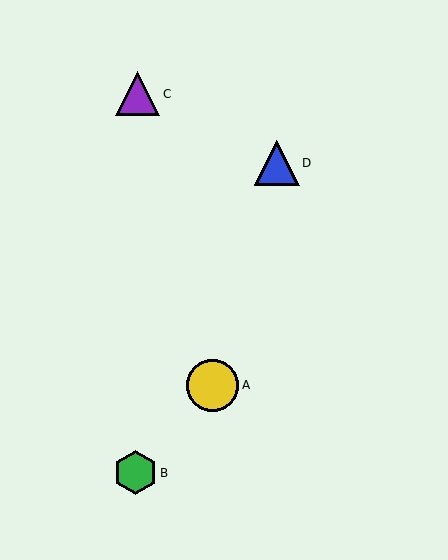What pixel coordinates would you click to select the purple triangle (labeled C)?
Click at (137, 94) to select the purple triangle C.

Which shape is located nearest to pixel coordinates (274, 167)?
The blue triangle (labeled D) at (277, 163) is nearest to that location.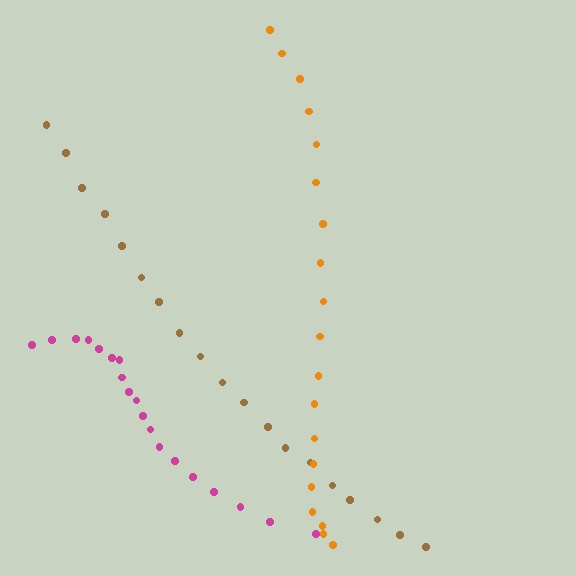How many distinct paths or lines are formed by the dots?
There are 3 distinct paths.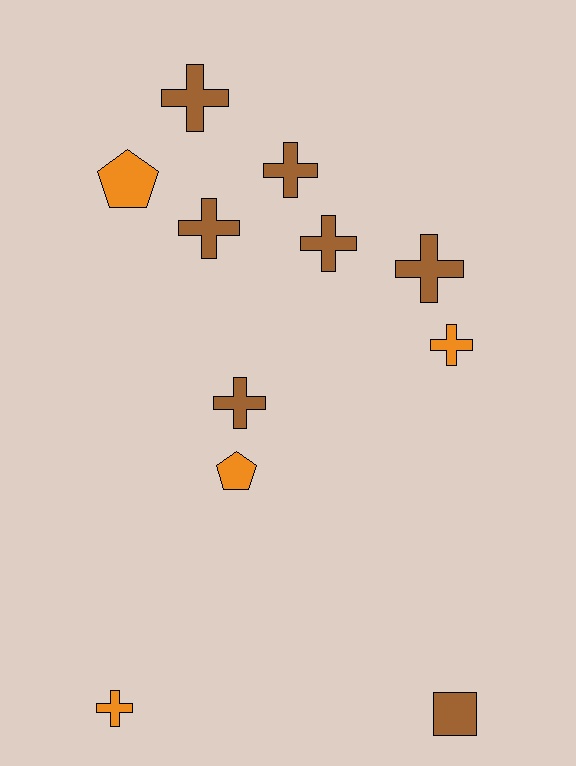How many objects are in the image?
There are 11 objects.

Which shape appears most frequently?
Cross, with 8 objects.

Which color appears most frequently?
Brown, with 7 objects.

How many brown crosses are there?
There are 6 brown crosses.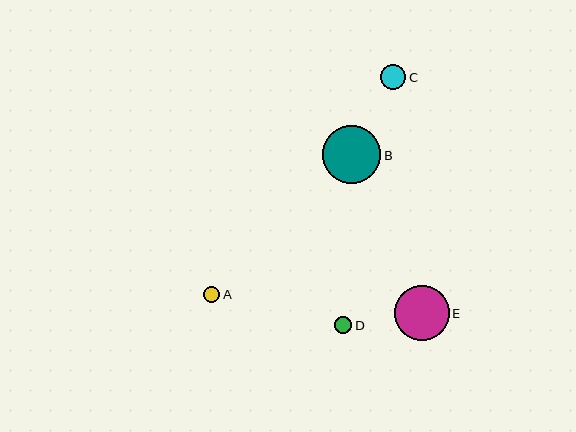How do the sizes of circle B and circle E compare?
Circle B and circle E are approximately the same size.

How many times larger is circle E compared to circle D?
Circle E is approximately 3.2 times the size of circle D.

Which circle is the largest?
Circle B is the largest with a size of approximately 58 pixels.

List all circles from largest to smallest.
From largest to smallest: B, E, C, D, A.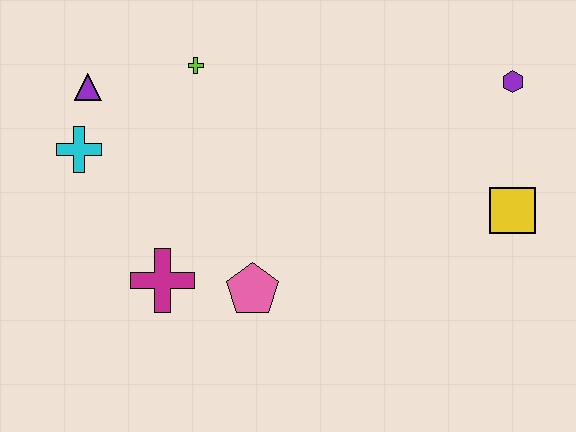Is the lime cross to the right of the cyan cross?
Yes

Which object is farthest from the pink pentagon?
The purple hexagon is farthest from the pink pentagon.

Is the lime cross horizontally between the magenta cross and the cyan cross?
No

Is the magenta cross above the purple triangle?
No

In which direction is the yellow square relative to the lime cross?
The yellow square is to the right of the lime cross.